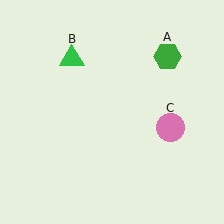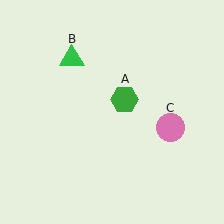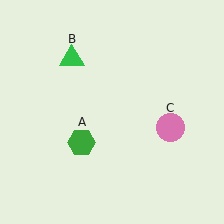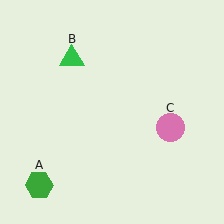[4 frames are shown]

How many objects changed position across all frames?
1 object changed position: green hexagon (object A).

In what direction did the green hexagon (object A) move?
The green hexagon (object A) moved down and to the left.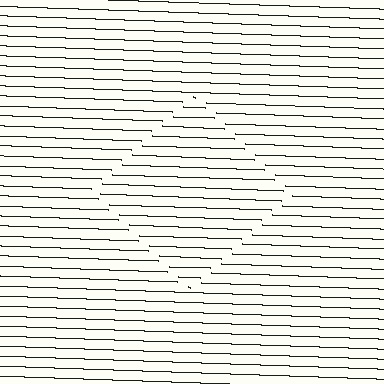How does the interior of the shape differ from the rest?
The interior of the shape contains the same grating, shifted by half a period — the contour is defined by the phase discontinuity where line-ends from the inner and outer gratings abut.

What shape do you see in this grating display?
An illusory square. The interior of the shape contains the same grating, shifted by half a period — the contour is defined by the phase discontinuity where line-ends from the inner and outer gratings abut.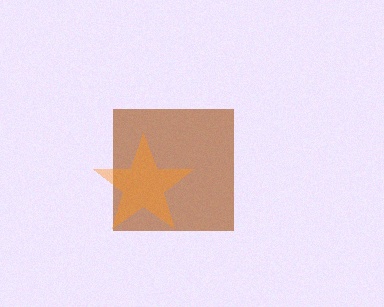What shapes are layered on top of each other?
The layered shapes are: a brown square, an orange star.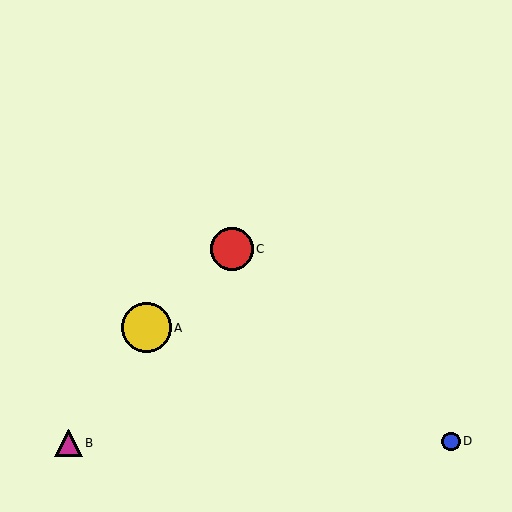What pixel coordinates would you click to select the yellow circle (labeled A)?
Click at (146, 328) to select the yellow circle A.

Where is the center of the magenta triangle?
The center of the magenta triangle is at (68, 443).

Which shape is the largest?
The yellow circle (labeled A) is the largest.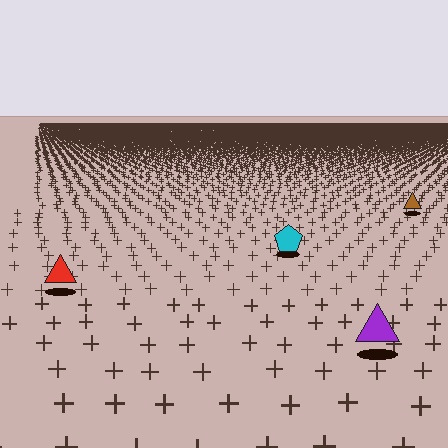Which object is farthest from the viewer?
The brown triangle is farthest from the viewer. It appears smaller and the ground texture around it is denser.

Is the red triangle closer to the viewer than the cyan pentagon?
Yes. The red triangle is closer — you can tell from the texture gradient: the ground texture is coarser near it.